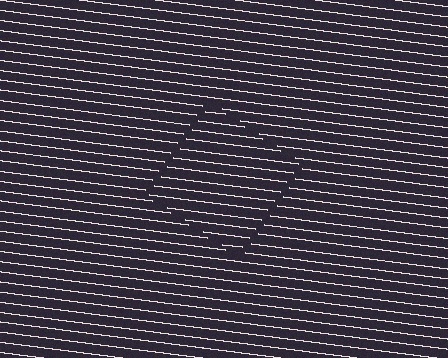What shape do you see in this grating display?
An illusory square. The interior of the shape contains the same grating, shifted by half a period — the contour is defined by the phase discontinuity where line-ends from the inner and outer gratings abut.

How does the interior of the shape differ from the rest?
The interior of the shape contains the same grating, shifted by half a period — the contour is defined by the phase discontinuity where line-ends from the inner and outer gratings abut.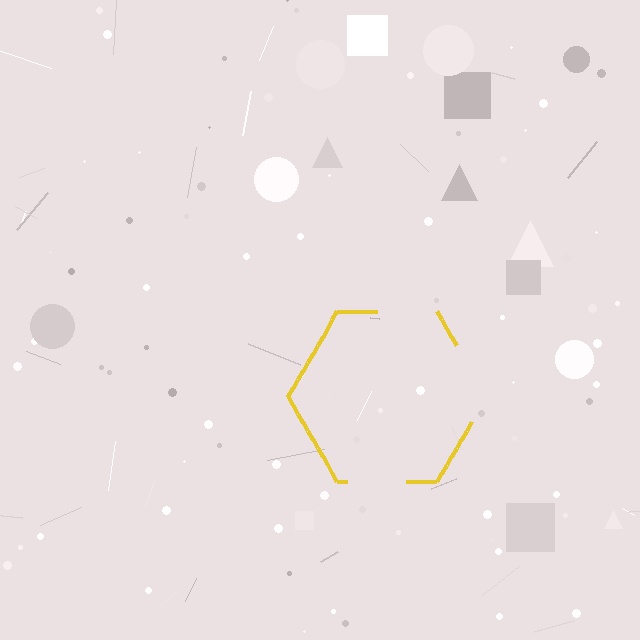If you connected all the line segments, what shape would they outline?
They would outline a hexagon.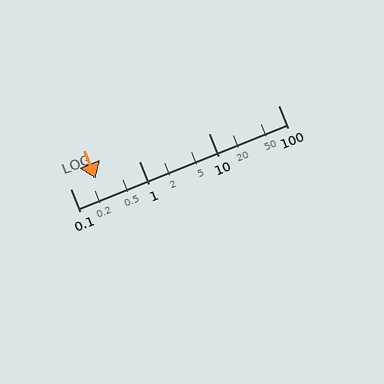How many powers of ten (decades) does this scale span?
The scale spans 3 decades, from 0.1 to 100.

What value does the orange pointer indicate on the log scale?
The pointer indicates approximately 0.23.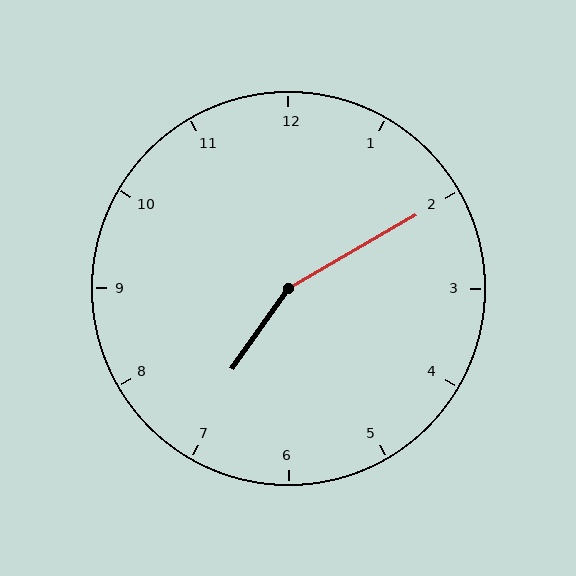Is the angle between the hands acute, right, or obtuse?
It is obtuse.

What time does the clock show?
7:10.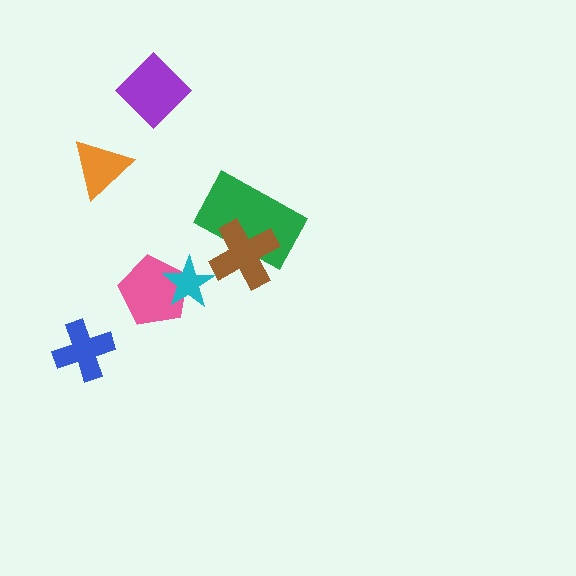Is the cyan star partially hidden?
No, no other shape covers it.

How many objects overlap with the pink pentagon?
1 object overlaps with the pink pentagon.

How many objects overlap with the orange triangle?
0 objects overlap with the orange triangle.